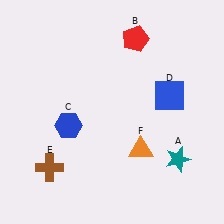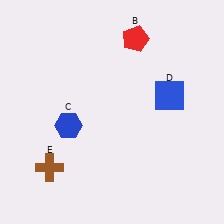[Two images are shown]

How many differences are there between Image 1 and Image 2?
There are 2 differences between the two images.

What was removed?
The teal star (A), the orange triangle (F) were removed in Image 2.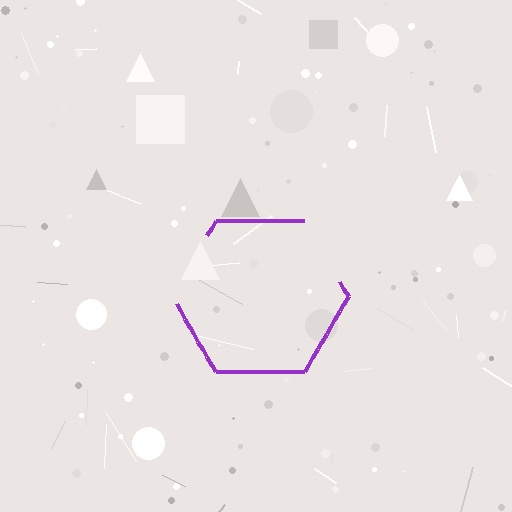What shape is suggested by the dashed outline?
The dashed outline suggests a hexagon.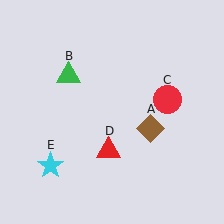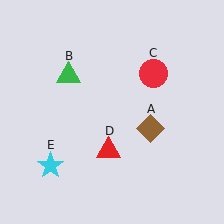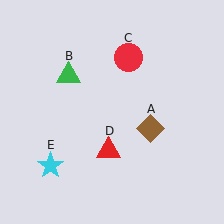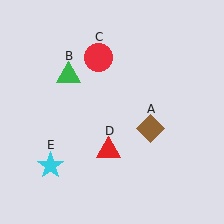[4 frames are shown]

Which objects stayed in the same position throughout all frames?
Brown diamond (object A) and green triangle (object B) and red triangle (object D) and cyan star (object E) remained stationary.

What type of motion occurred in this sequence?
The red circle (object C) rotated counterclockwise around the center of the scene.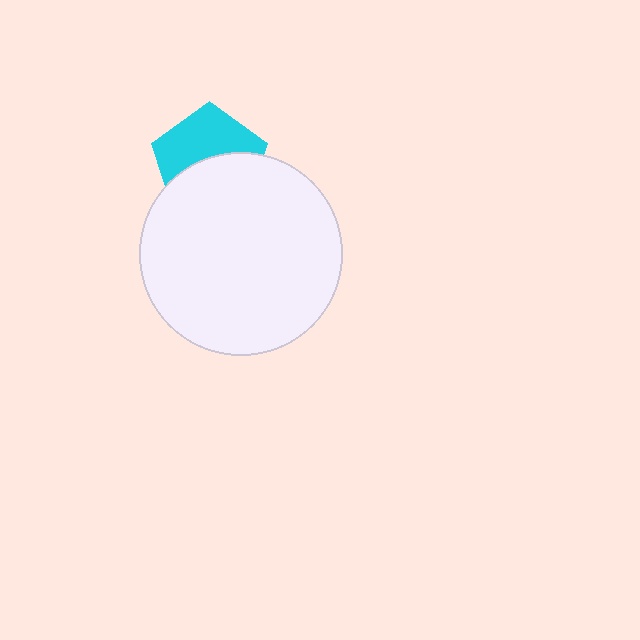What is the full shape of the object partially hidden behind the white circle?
The partially hidden object is a cyan pentagon.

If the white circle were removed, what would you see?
You would see the complete cyan pentagon.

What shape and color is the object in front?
The object in front is a white circle.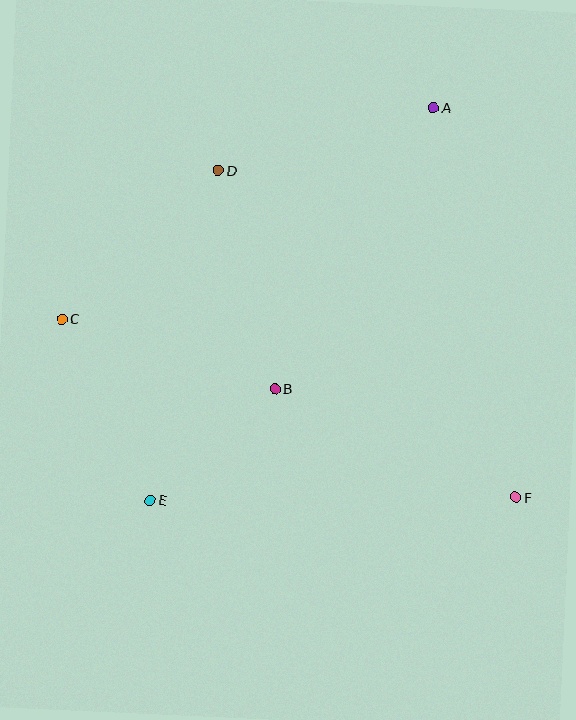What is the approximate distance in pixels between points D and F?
The distance between D and F is approximately 442 pixels.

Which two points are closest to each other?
Points B and E are closest to each other.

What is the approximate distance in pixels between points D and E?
The distance between D and E is approximately 336 pixels.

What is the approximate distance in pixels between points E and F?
The distance between E and F is approximately 365 pixels.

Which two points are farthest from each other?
Points C and F are farthest from each other.